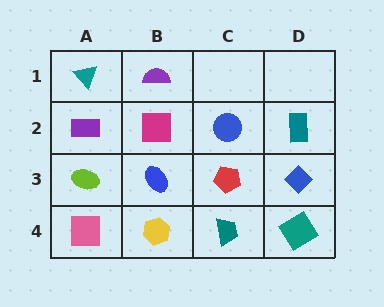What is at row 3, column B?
A blue ellipse.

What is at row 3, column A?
A lime ellipse.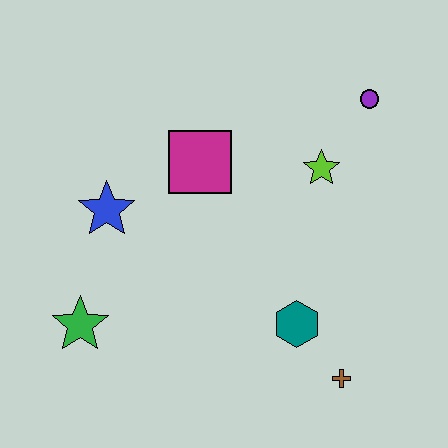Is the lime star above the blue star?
Yes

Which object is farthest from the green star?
The purple circle is farthest from the green star.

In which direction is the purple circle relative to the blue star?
The purple circle is to the right of the blue star.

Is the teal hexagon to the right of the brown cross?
No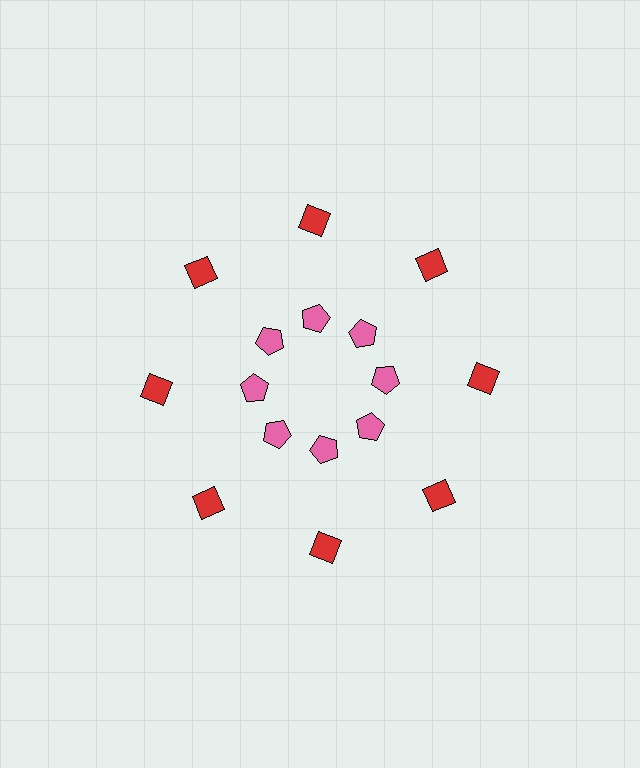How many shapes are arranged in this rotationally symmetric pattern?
There are 16 shapes, arranged in 8 groups of 2.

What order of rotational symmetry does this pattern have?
This pattern has 8-fold rotational symmetry.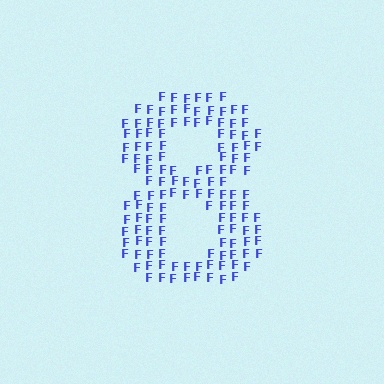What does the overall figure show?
The overall figure shows the digit 8.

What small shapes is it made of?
It is made of small letter F's.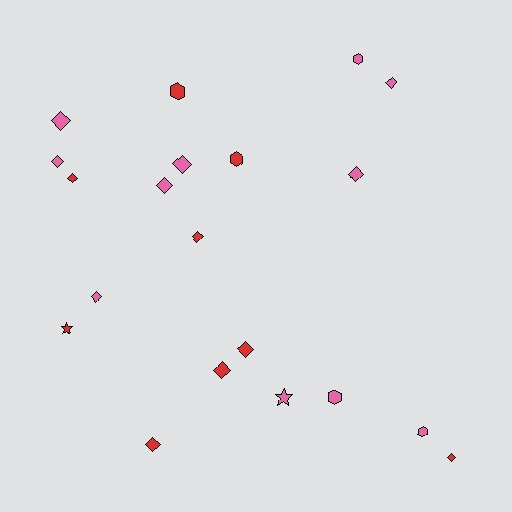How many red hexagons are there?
There are 2 red hexagons.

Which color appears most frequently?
Pink, with 11 objects.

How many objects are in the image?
There are 20 objects.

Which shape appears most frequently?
Diamond, with 13 objects.